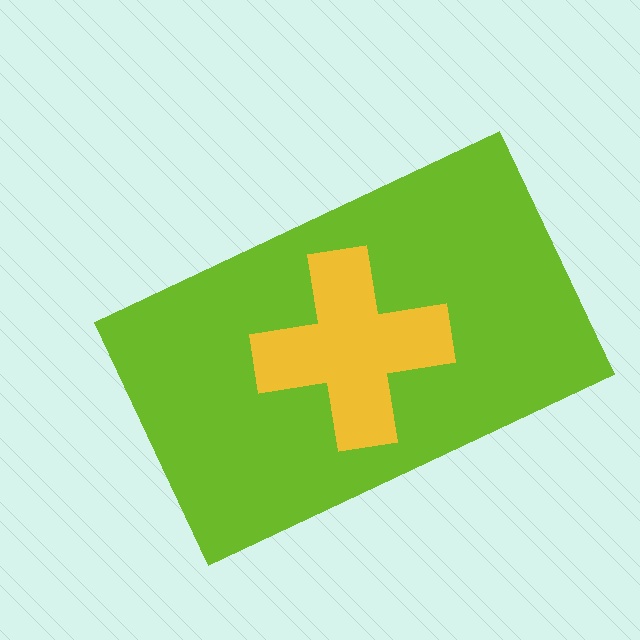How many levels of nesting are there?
2.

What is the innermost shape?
The yellow cross.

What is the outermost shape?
The lime rectangle.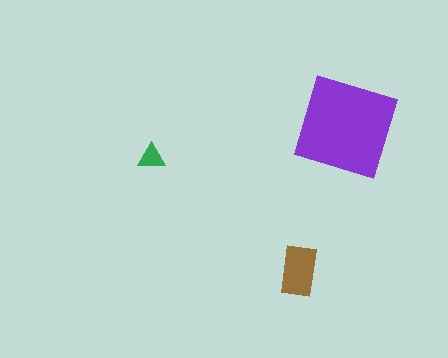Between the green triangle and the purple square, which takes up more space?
The purple square.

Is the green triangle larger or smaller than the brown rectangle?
Smaller.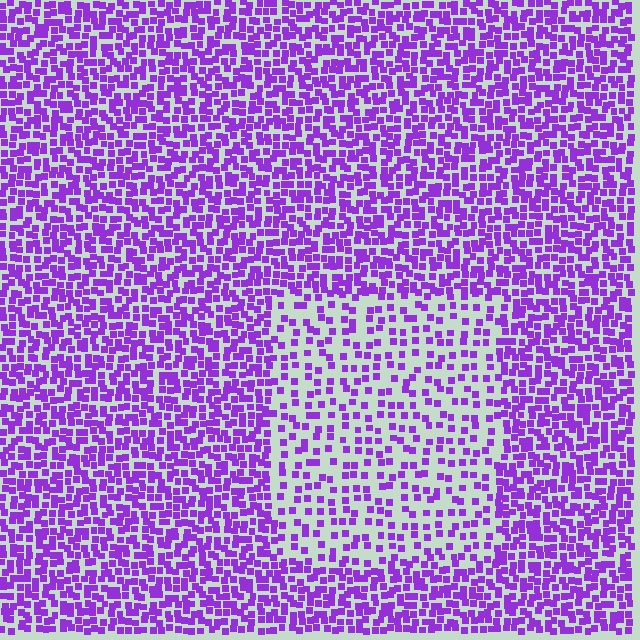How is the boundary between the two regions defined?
The boundary is defined by a change in element density (approximately 2.1x ratio). All elements are the same color, size, and shape.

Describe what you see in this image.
The image contains small purple elements arranged at two different densities. A rectangle-shaped region is visible where the elements are less densely packed than the surrounding area.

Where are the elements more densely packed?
The elements are more densely packed outside the rectangle boundary.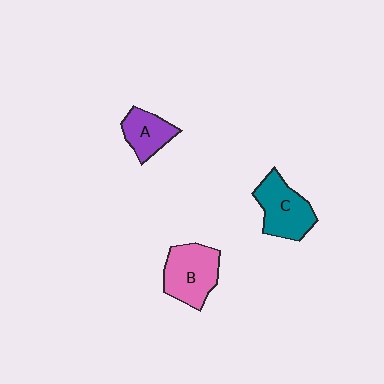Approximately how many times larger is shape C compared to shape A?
Approximately 1.5 times.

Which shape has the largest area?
Shape B (pink).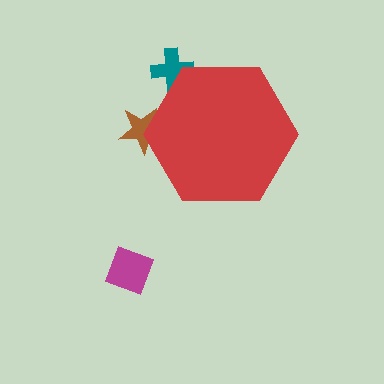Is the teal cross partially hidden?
Yes, the teal cross is partially hidden behind the red hexagon.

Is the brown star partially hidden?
Yes, the brown star is partially hidden behind the red hexagon.